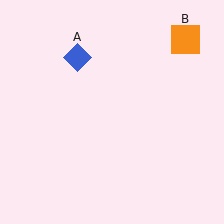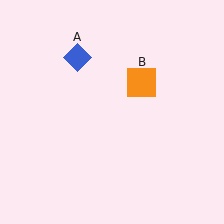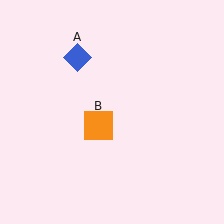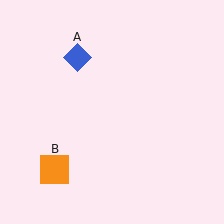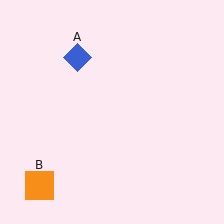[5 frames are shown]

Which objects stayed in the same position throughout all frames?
Blue diamond (object A) remained stationary.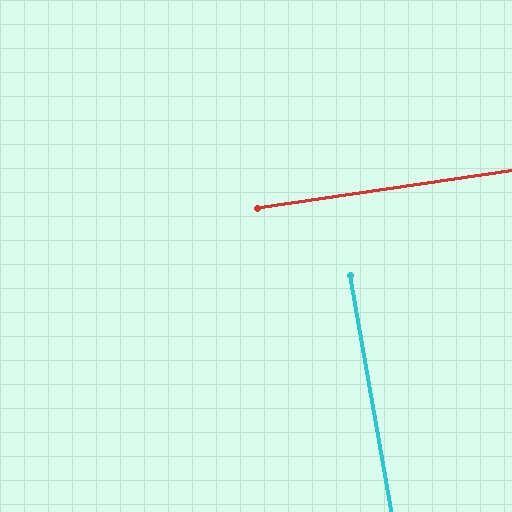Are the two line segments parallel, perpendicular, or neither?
Perpendicular — they meet at approximately 88°.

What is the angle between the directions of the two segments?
Approximately 88 degrees.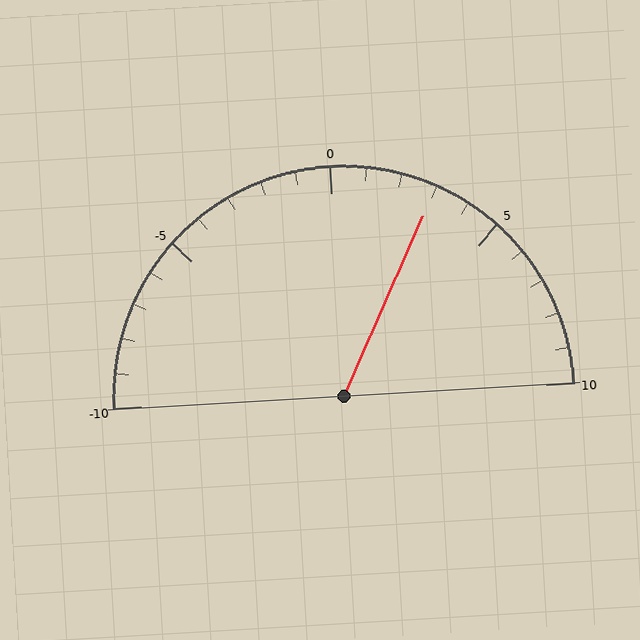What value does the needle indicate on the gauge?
The needle indicates approximately 3.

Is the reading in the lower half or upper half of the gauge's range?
The reading is in the upper half of the range (-10 to 10).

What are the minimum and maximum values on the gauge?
The gauge ranges from -10 to 10.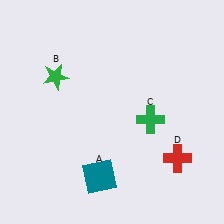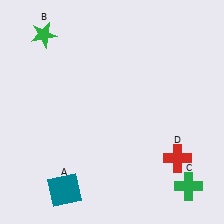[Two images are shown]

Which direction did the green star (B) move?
The green star (B) moved up.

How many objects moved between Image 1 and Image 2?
3 objects moved between the two images.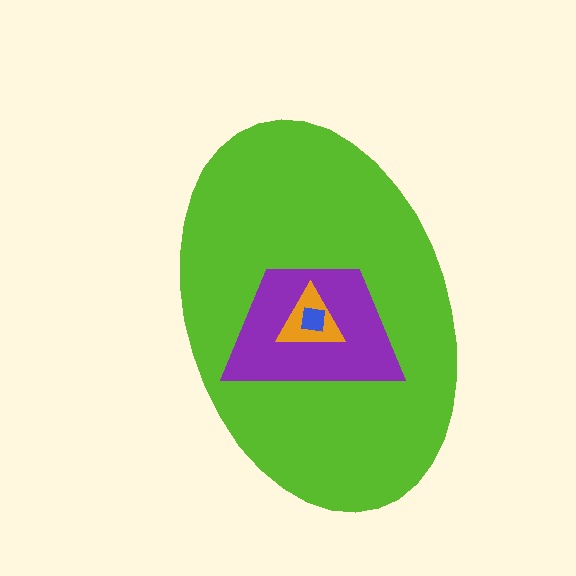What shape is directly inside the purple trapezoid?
The orange triangle.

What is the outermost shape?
The lime ellipse.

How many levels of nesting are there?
4.